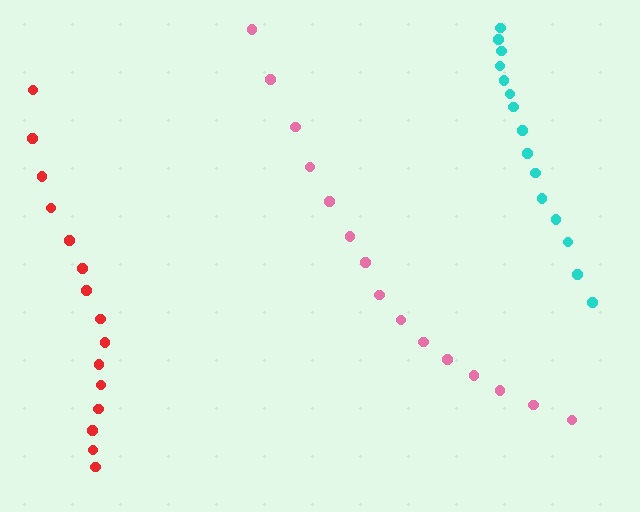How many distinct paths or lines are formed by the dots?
There are 3 distinct paths.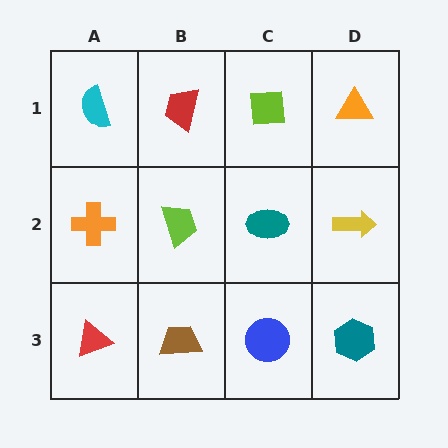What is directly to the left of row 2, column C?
A lime trapezoid.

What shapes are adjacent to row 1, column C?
A teal ellipse (row 2, column C), a red trapezoid (row 1, column B), an orange triangle (row 1, column D).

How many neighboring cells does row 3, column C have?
3.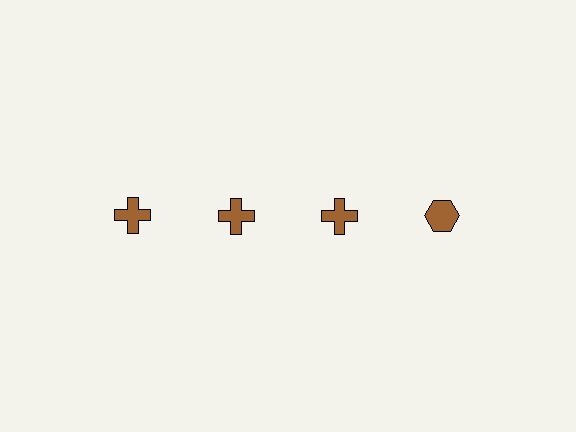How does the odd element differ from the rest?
It has a different shape: hexagon instead of cross.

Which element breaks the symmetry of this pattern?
The brown hexagon in the top row, second from right column breaks the symmetry. All other shapes are brown crosses.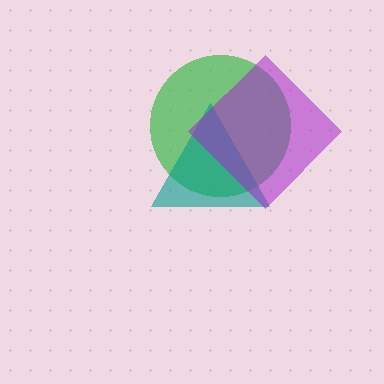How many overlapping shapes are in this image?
There are 3 overlapping shapes in the image.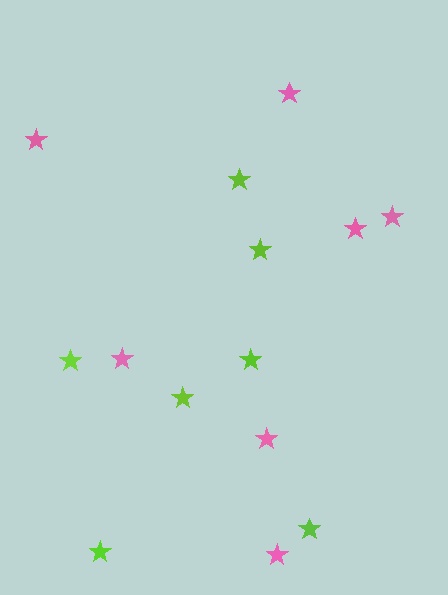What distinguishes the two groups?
There are 2 groups: one group of pink stars (7) and one group of lime stars (7).